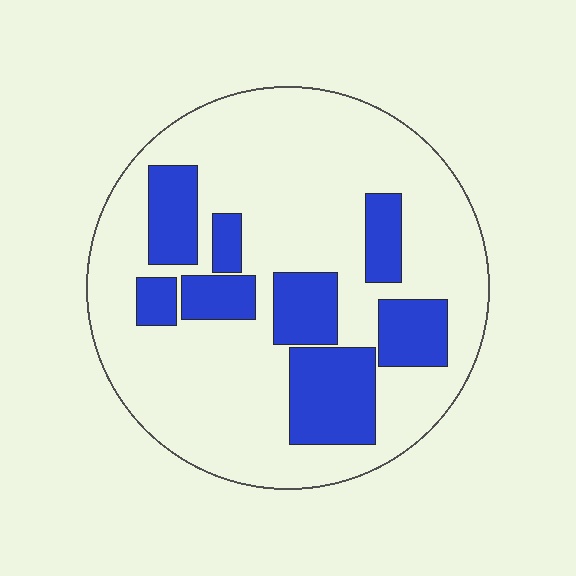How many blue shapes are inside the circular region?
8.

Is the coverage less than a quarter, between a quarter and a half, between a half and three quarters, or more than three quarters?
Between a quarter and a half.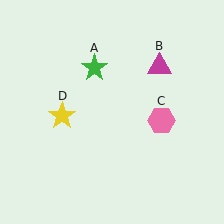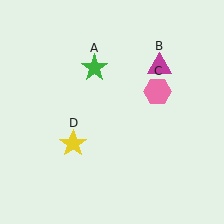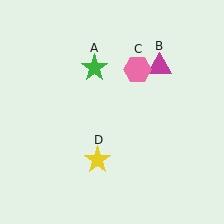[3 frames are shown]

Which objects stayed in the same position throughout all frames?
Green star (object A) and magenta triangle (object B) remained stationary.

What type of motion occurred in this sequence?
The pink hexagon (object C), yellow star (object D) rotated counterclockwise around the center of the scene.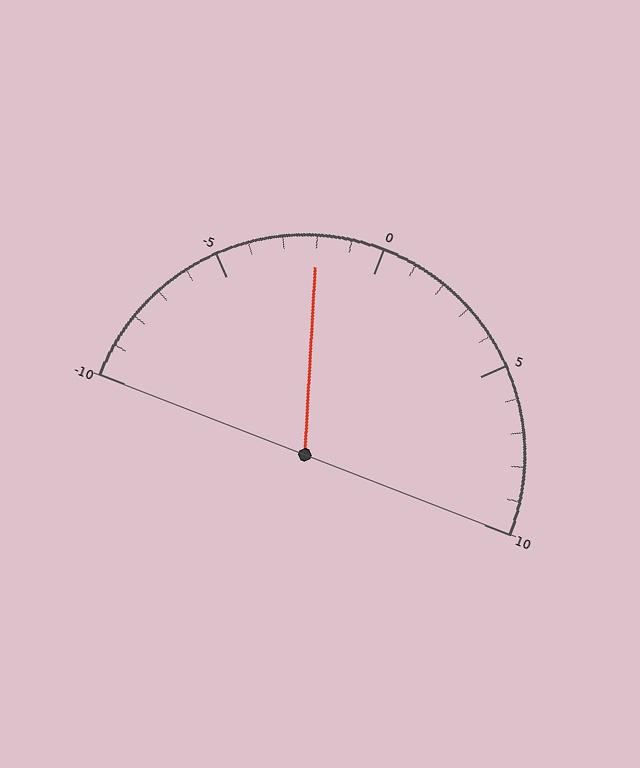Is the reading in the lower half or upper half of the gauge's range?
The reading is in the lower half of the range (-10 to 10).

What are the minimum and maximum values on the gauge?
The gauge ranges from -10 to 10.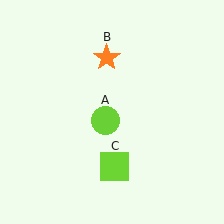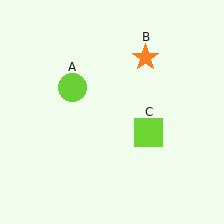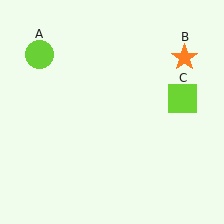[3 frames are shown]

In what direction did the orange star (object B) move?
The orange star (object B) moved right.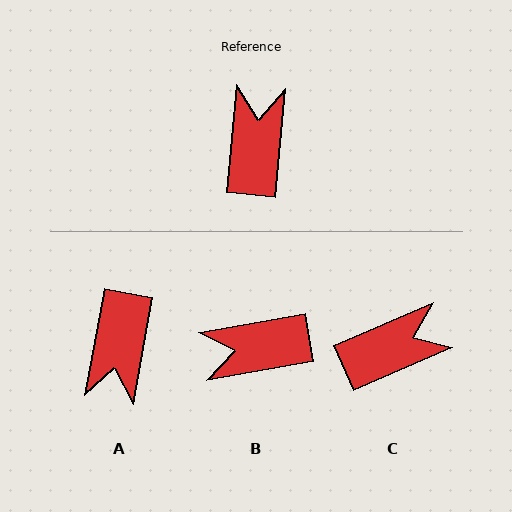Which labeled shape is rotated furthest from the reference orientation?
A, about 175 degrees away.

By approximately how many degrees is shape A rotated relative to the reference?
Approximately 175 degrees counter-clockwise.